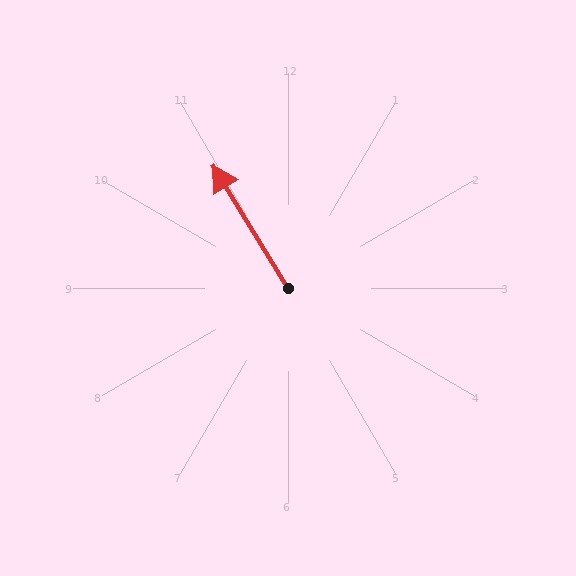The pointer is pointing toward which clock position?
Roughly 11 o'clock.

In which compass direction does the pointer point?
Northwest.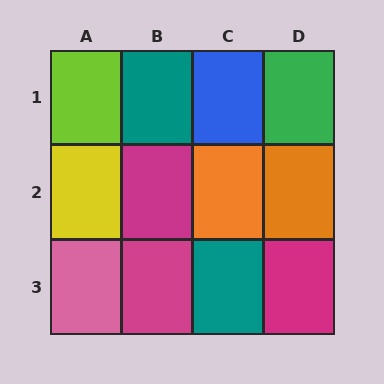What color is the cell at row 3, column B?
Magenta.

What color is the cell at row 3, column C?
Teal.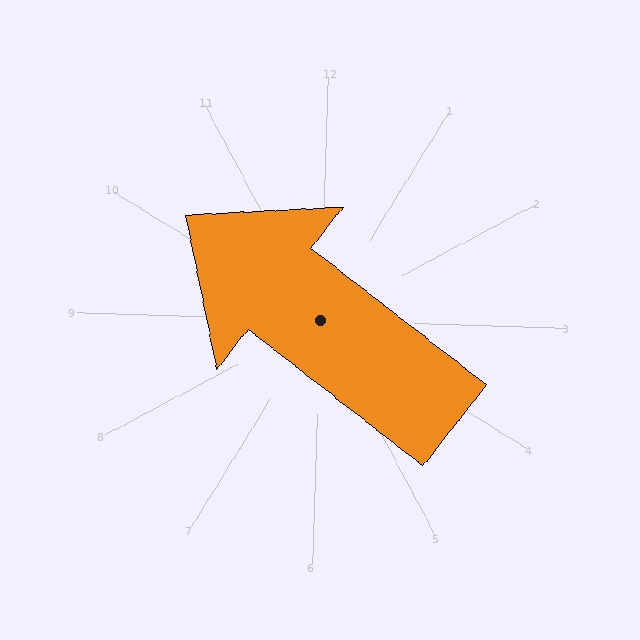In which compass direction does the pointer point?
Northwest.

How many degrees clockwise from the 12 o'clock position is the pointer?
Approximately 306 degrees.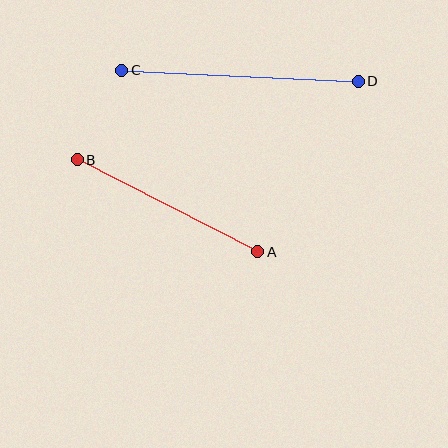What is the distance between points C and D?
The distance is approximately 237 pixels.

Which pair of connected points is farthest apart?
Points C and D are farthest apart.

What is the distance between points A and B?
The distance is approximately 202 pixels.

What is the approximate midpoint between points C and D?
The midpoint is at approximately (240, 76) pixels.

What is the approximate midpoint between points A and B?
The midpoint is at approximately (168, 206) pixels.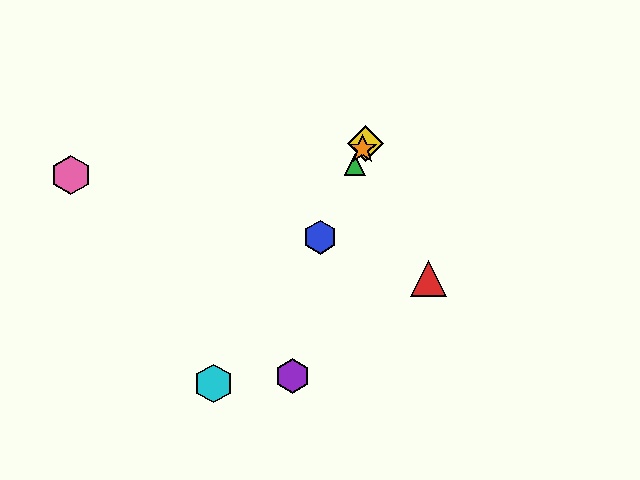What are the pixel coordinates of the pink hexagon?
The pink hexagon is at (71, 175).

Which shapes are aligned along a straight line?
The blue hexagon, the green triangle, the yellow diamond, the orange star are aligned along a straight line.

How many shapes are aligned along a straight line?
4 shapes (the blue hexagon, the green triangle, the yellow diamond, the orange star) are aligned along a straight line.